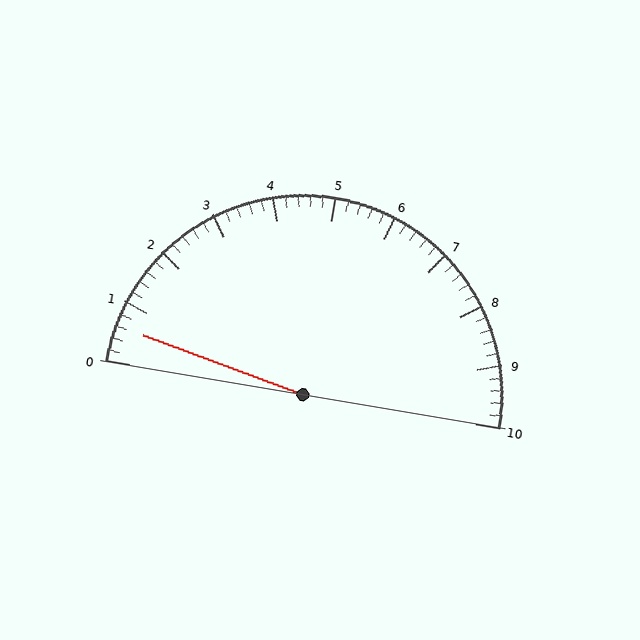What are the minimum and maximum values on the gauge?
The gauge ranges from 0 to 10.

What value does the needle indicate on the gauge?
The needle indicates approximately 0.6.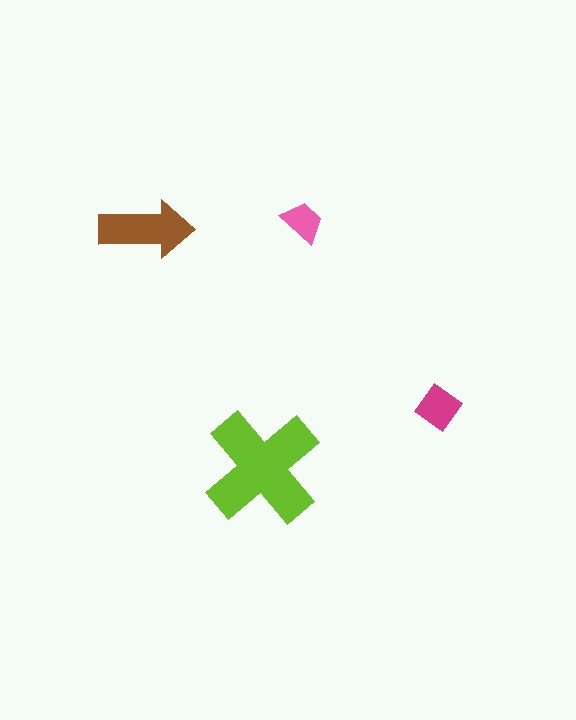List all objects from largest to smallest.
The lime cross, the brown arrow, the magenta diamond, the pink trapezoid.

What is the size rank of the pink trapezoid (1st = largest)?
4th.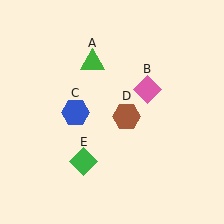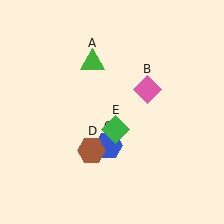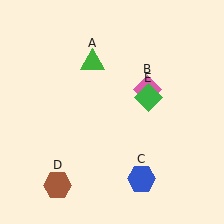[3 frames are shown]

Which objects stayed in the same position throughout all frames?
Green triangle (object A) and pink diamond (object B) remained stationary.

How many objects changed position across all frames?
3 objects changed position: blue hexagon (object C), brown hexagon (object D), green diamond (object E).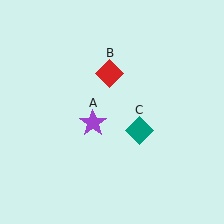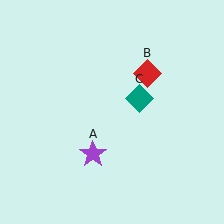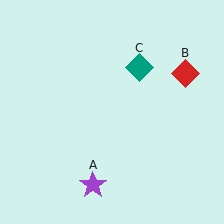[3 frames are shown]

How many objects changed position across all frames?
3 objects changed position: purple star (object A), red diamond (object B), teal diamond (object C).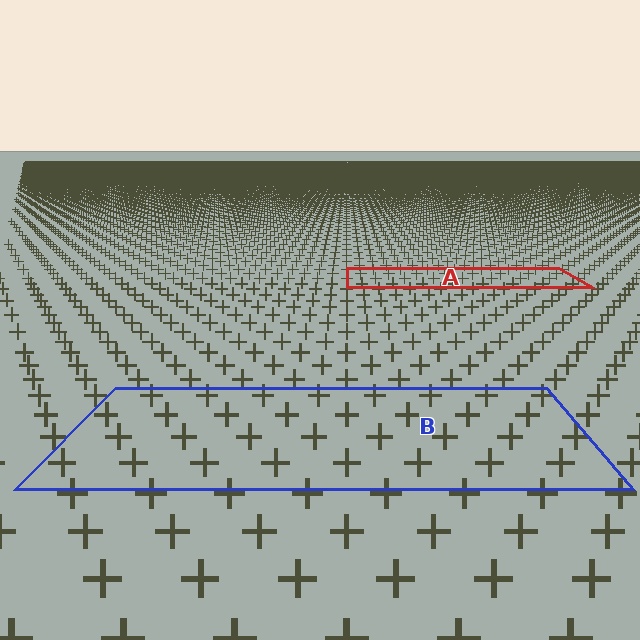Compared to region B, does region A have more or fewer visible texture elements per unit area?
Region A has more texture elements per unit area — they are packed more densely because it is farther away.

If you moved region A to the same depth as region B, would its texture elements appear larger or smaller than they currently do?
They would appear larger. At a closer depth, the same texture elements are projected at a bigger on-screen size.